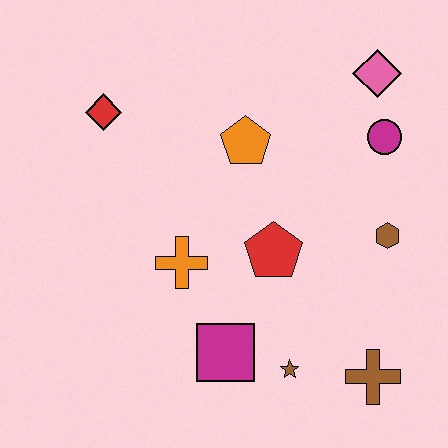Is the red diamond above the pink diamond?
No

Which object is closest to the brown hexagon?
The magenta circle is closest to the brown hexagon.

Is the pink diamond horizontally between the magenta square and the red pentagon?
No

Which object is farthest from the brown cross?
The red diamond is farthest from the brown cross.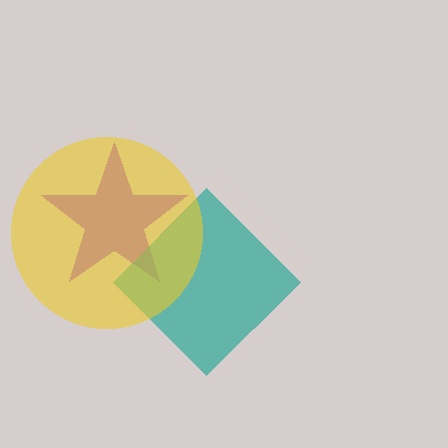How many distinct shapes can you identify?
There are 3 distinct shapes: a purple star, a teal diamond, a yellow circle.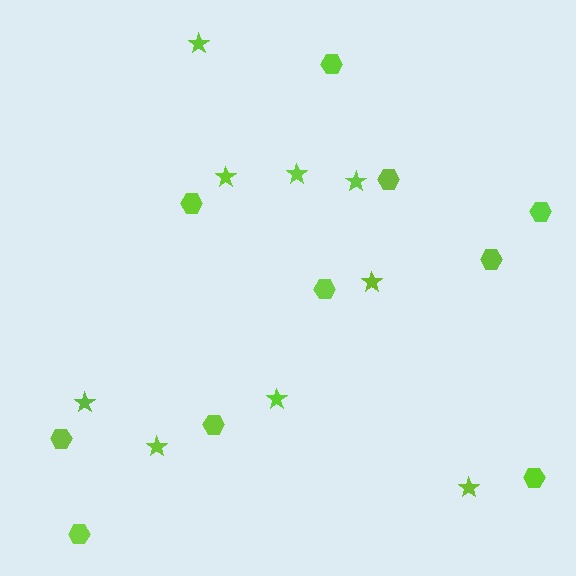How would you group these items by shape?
There are 2 groups: one group of hexagons (10) and one group of stars (9).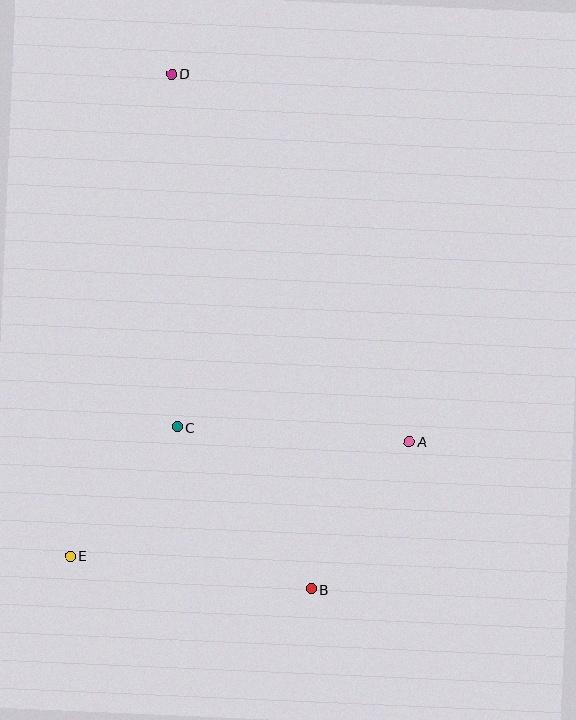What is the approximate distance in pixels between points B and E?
The distance between B and E is approximately 243 pixels.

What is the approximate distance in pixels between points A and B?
The distance between A and B is approximately 177 pixels.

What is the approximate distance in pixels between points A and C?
The distance between A and C is approximately 232 pixels.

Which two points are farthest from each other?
Points B and D are farthest from each other.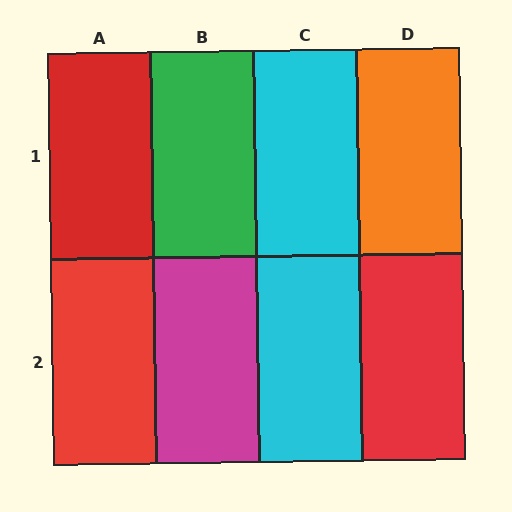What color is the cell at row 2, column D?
Red.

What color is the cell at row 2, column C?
Cyan.